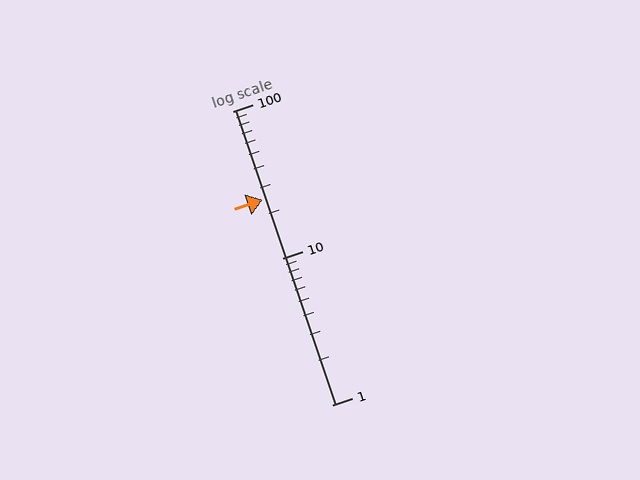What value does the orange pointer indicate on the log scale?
The pointer indicates approximately 25.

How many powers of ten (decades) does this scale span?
The scale spans 2 decades, from 1 to 100.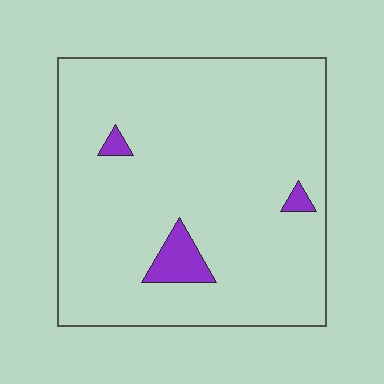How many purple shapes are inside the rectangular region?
3.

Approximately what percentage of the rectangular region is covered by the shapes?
Approximately 5%.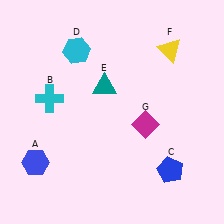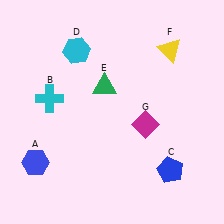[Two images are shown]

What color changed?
The triangle (E) changed from teal in Image 1 to green in Image 2.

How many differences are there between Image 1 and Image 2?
There is 1 difference between the two images.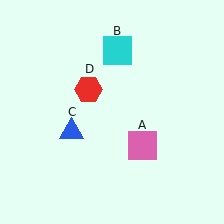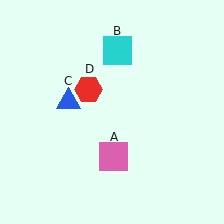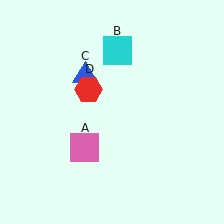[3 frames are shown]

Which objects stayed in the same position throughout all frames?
Cyan square (object B) and red hexagon (object D) remained stationary.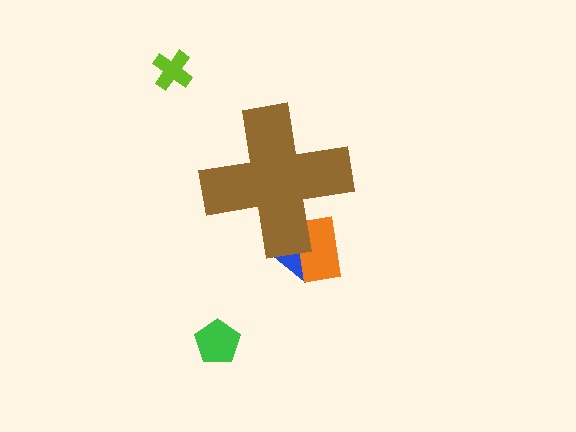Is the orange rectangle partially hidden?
Yes, the orange rectangle is partially hidden behind the brown cross.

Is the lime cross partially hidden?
No, the lime cross is fully visible.